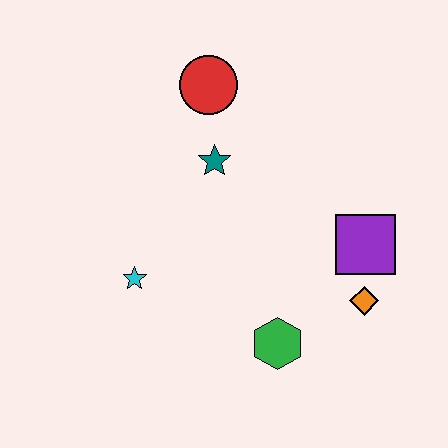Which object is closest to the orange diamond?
The purple square is closest to the orange diamond.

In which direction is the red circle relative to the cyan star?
The red circle is above the cyan star.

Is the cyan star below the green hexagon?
No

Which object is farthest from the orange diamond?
The red circle is farthest from the orange diamond.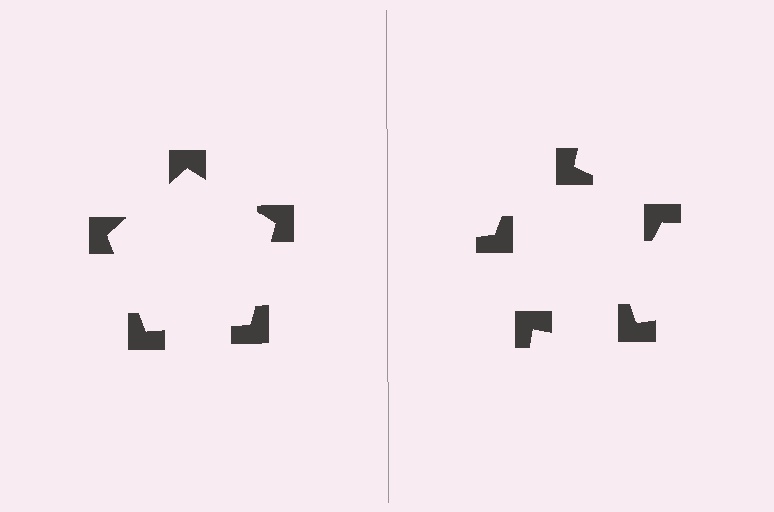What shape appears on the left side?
An illusory pentagon.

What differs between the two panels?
The notched squares are positioned identically on both sides; only the wedge orientations differ. On the left they align to a pentagon; on the right they are misaligned.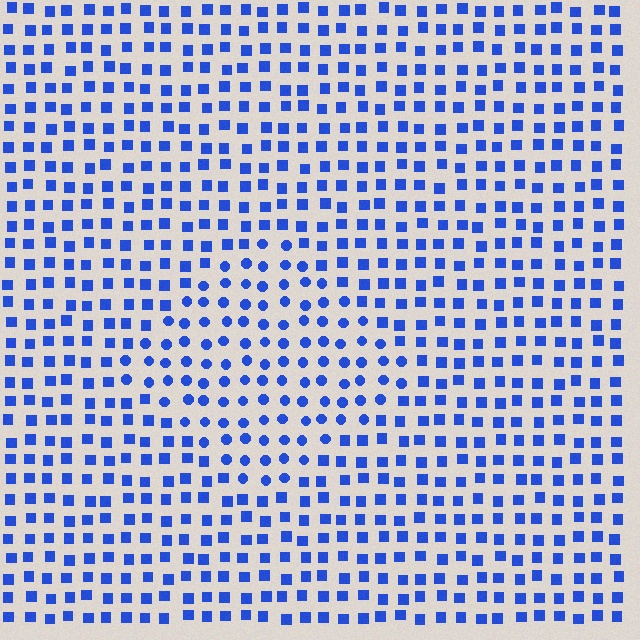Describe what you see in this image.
The image is filled with small blue elements arranged in a uniform grid. A diamond-shaped region contains circles, while the surrounding area contains squares. The boundary is defined purely by the change in element shape.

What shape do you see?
I see a diamond.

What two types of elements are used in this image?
The image uses circles inside the diamond region and squares outside it.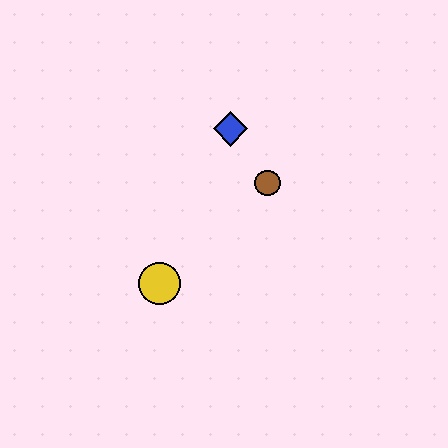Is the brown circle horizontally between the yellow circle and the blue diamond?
No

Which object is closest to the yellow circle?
The brown circle is closest to the yellow circle.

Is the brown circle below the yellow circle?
No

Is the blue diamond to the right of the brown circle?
No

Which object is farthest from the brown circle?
The yellow circle is farthest from the brown circle.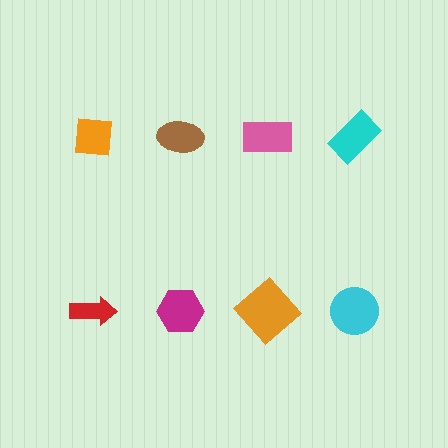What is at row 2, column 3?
An orange diamond.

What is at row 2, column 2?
A magenta hexagon.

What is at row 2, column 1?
A red arrow.